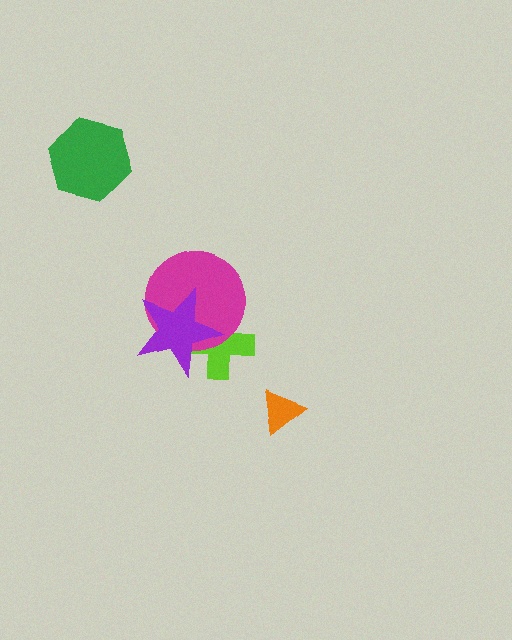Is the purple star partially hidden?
No, no other shape covers it.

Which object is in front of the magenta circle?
The purple star is in front of the magenta circle.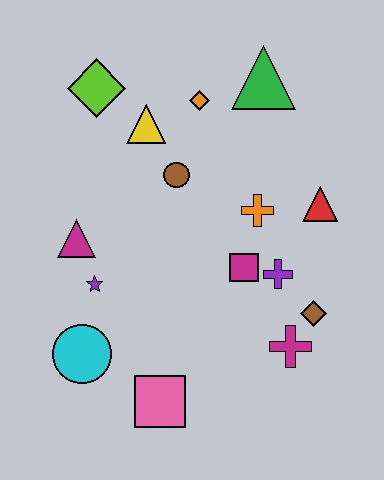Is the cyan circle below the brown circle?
Yes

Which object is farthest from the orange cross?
The cyan circle is farthest from the orange cross.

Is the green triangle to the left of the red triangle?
Yes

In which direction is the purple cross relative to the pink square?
The purple cross is above the pink square.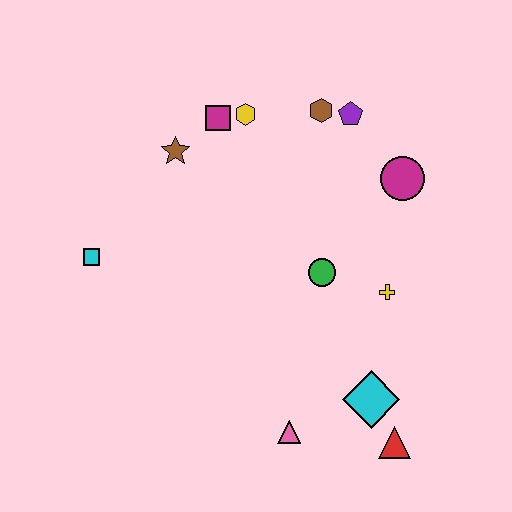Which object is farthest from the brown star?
The red triangle is farthest from the brown star.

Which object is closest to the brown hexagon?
The purple pentagon is closest to the brown hexagon.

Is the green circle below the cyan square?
Yes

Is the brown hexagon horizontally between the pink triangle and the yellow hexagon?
No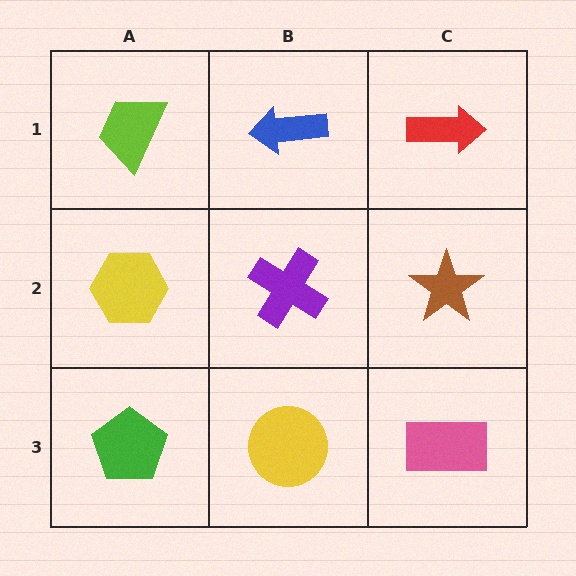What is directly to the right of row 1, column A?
A blue arrow.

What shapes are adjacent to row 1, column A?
A yellow hexagon (row 2, column A), a blue arrow (row 1, column B).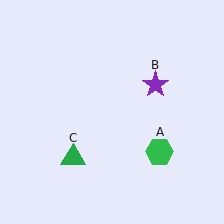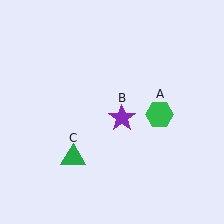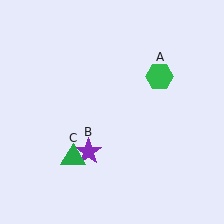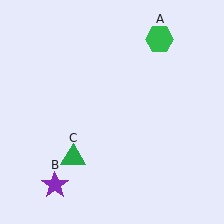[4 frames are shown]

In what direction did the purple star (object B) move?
The purple star (object B) moved down and to the left.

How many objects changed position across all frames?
2 objects changed position: green hexagon (object A), purple star (object B).